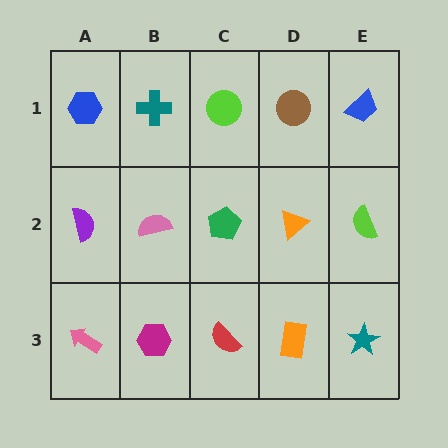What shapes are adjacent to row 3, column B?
A pink semicircle (row 2, column B), a pink arrow (row 3, column A), a red semicircle (row 3, column C).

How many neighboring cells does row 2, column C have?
4.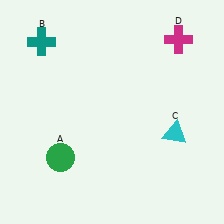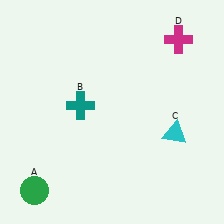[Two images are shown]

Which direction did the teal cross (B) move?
The teal cross (B) moved down.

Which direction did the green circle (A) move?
The green circle (A) moved down.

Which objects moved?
The objects that moved are: the green circle (A), the teal cross (B).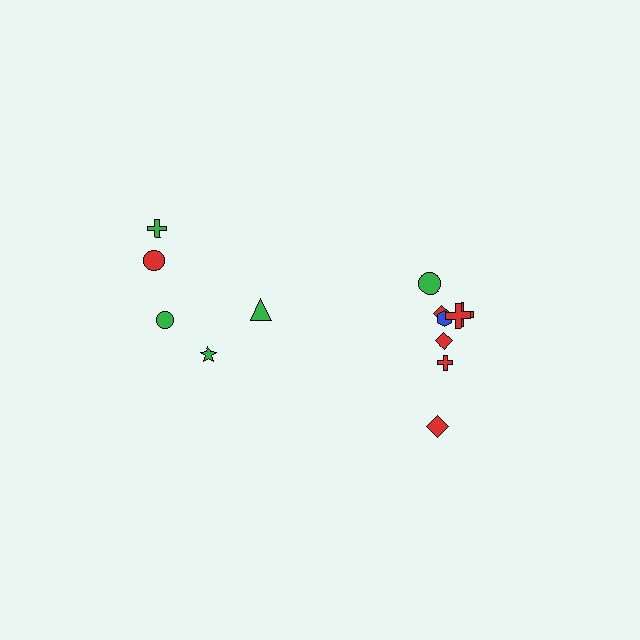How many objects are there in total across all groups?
There are 13 objects.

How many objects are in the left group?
There are 5 objects.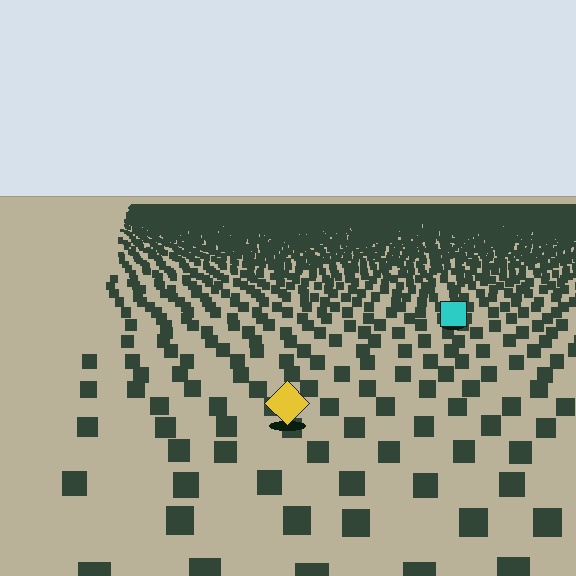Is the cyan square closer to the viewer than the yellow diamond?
No. The yellow diamond is closer — you can tell from the texture gradient: the ground texture is coarser near it.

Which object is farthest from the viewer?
The cyan square is farthest from the viewer. It appears smaller and the ground texture around it is denser.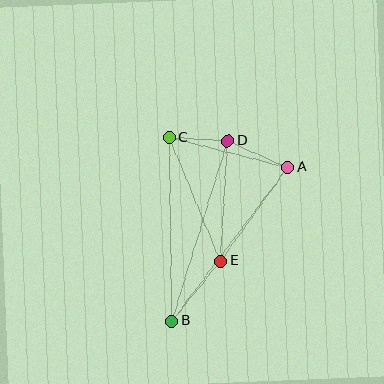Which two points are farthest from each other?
Points A and B are farthest from each other.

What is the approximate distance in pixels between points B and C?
The distance between B and C is approximately 183 pixels.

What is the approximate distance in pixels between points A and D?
The distance between A and D is approximately 66 pixels.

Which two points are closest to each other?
Points C and D are closest to each other.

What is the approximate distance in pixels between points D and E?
The distance between D and E is approximately 120 pixels.